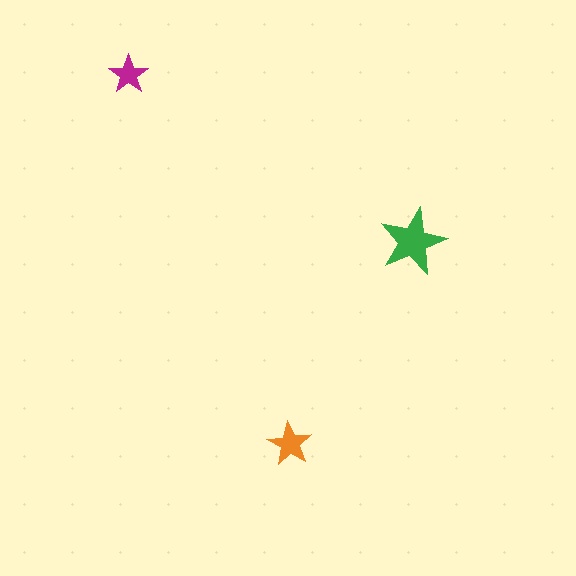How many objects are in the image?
There are 3 objects in the image.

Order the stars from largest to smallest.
the green one, the orange one, the magenta one.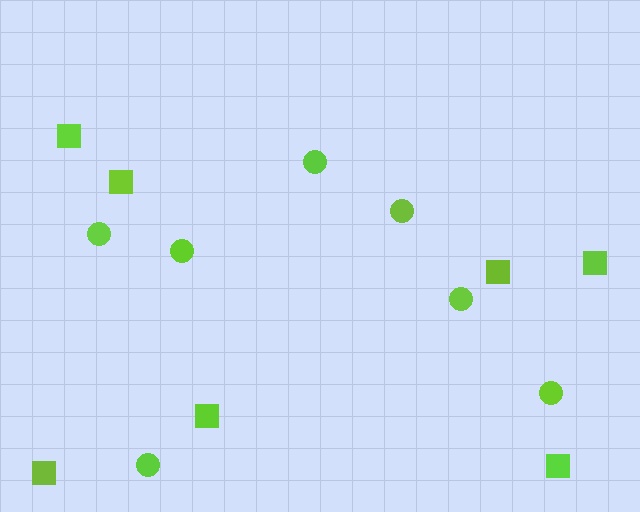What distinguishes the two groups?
There are 2 groups: one group of squares (7) and one group of circles (7).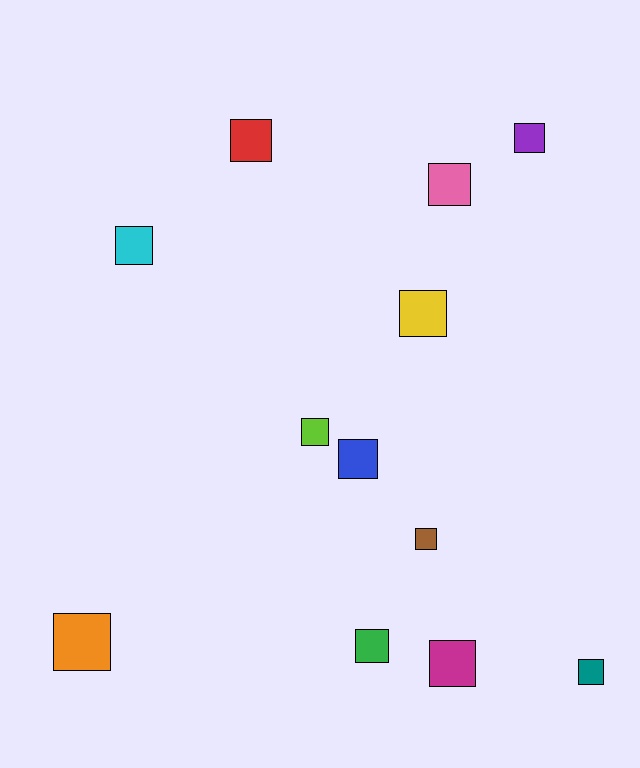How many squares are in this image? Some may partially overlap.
There are 12 squares.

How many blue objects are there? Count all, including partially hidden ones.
There is 1 blue object.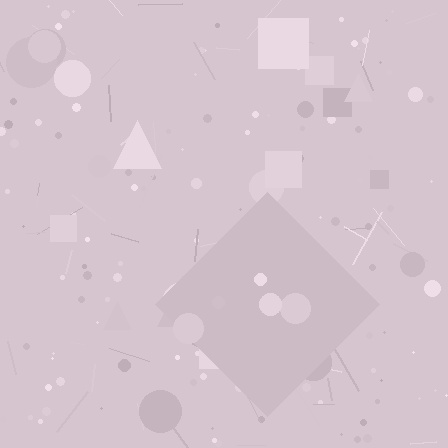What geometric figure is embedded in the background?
A diamond is embedded in the background.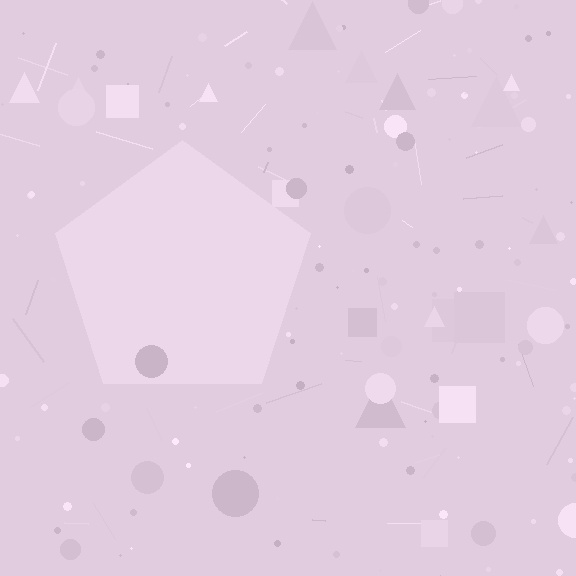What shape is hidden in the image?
A pentagon is hidden in the image.